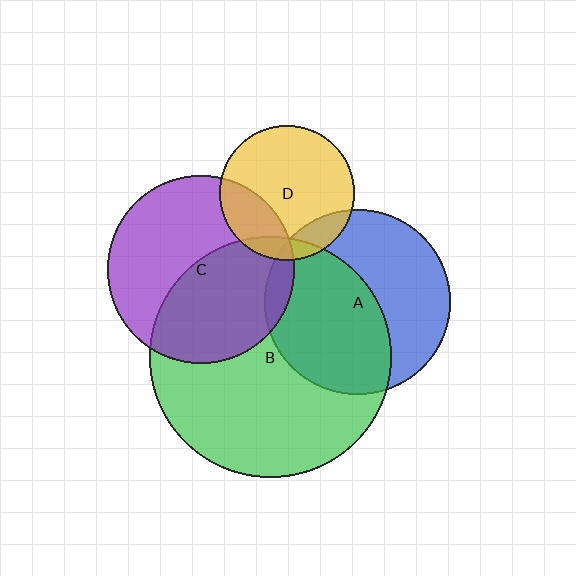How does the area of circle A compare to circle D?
Approximately 1.9 times.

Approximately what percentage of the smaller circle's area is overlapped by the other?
Approximately 15%.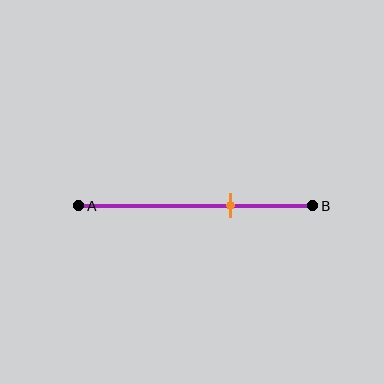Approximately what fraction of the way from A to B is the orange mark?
The orange mark is approximately 65% of the way from A to B.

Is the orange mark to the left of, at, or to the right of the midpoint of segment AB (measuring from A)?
The orange mark is to the right of the midpoint of segment AB.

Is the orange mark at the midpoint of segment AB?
No, the mark is at about 65% from A, not at the 50% midpoint.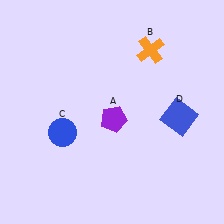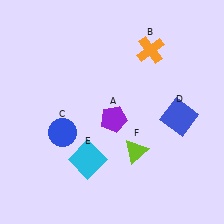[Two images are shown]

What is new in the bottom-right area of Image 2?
A lime triangle (F) was added in the bottom-right area of Image 2.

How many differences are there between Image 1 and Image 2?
There are 2 differences between the two images.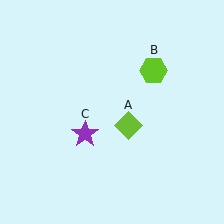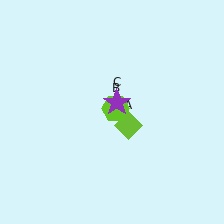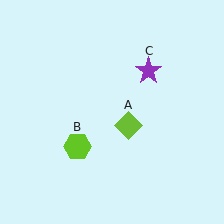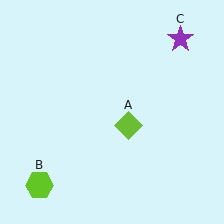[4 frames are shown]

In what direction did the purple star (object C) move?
The purple star (object C) moved up and to the right.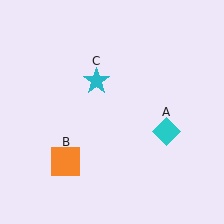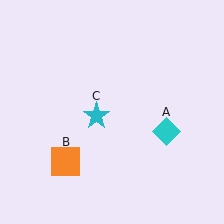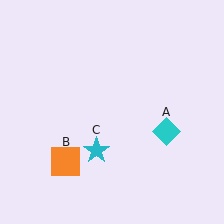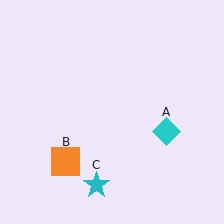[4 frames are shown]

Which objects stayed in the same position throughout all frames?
Cyan diamond (object A) and orange square (object B) remained stationary.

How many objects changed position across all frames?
1 object changed position: cyan star (object C).